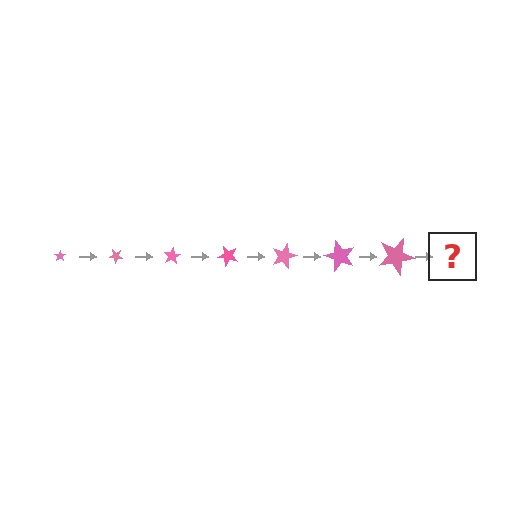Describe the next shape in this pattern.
It should be a star, larger than the previous one and rotated 280 degrees from the start.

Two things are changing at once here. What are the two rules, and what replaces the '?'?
The two rules are that the star grows larger each step and it rotates 40 degrees each step. The '?' should be a star, larger than the previous one and rotated 280 degrees from the start.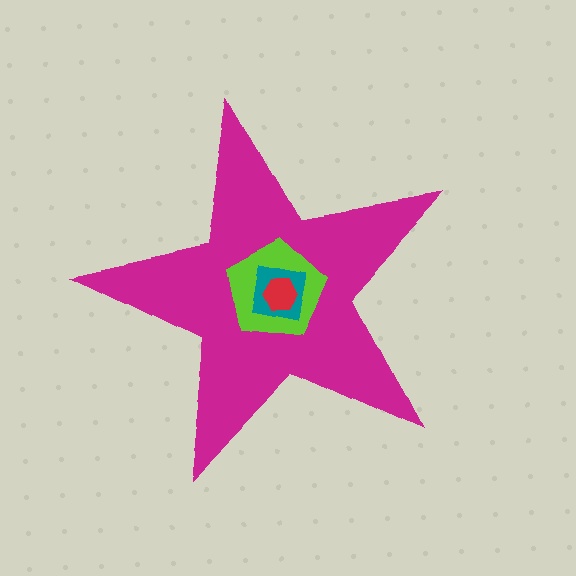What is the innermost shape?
The red hexagon.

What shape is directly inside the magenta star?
The lime pentagon.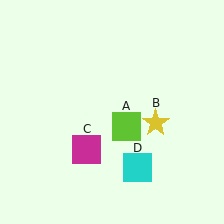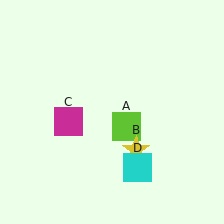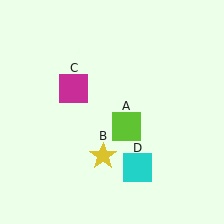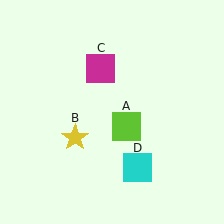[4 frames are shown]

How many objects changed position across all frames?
2 objects changed position: yellow star (object B), magenta square (object C).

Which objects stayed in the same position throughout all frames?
Lime square (object A) and cyan square (object D) remained stationary.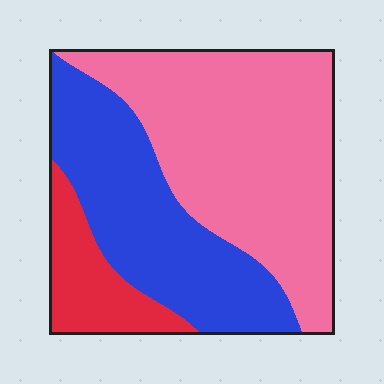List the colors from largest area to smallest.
From largest to smallest: pink, blue, red.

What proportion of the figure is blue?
Blue covers 35% of the figure.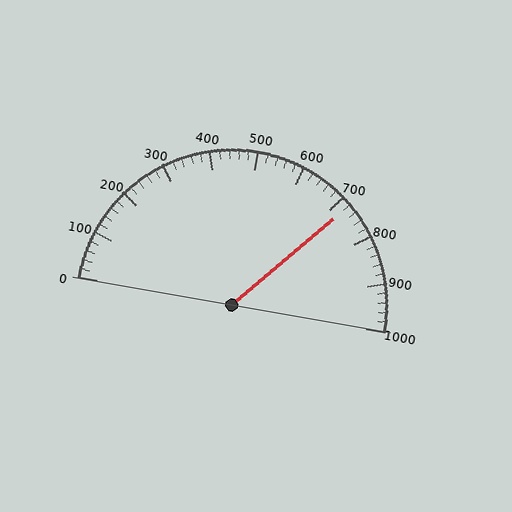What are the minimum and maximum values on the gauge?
The gauge ranges from 0 to 1000.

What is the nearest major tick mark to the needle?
The nearest major tick mark is 700.